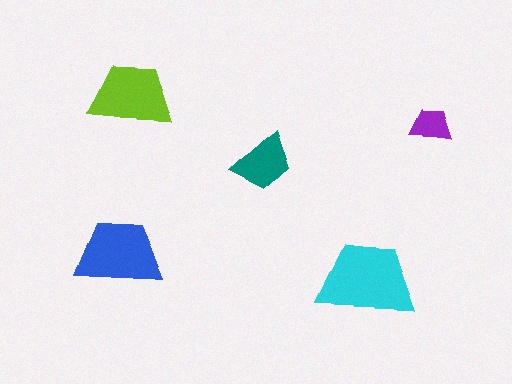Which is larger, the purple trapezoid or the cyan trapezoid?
The cyan one.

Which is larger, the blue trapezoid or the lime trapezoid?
The blue one.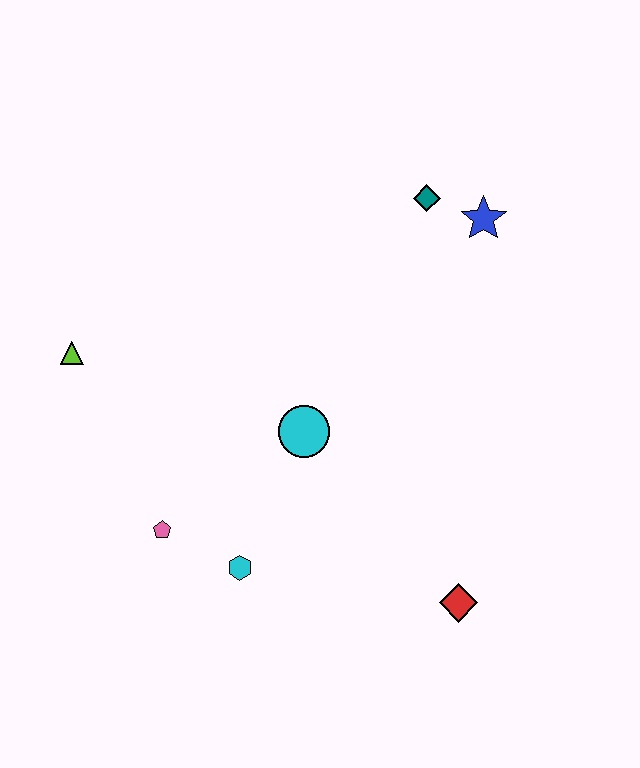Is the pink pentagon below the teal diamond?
Yes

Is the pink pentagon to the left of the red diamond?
Yes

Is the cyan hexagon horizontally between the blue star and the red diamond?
No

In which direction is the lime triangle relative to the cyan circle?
The lime triangle is to the left of the cyan circle.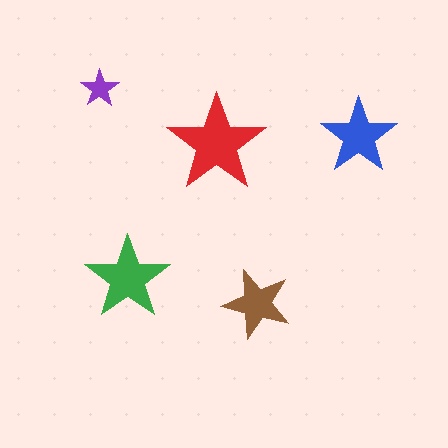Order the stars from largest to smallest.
the red one, the green one, the blue one, the brown one, the purple one.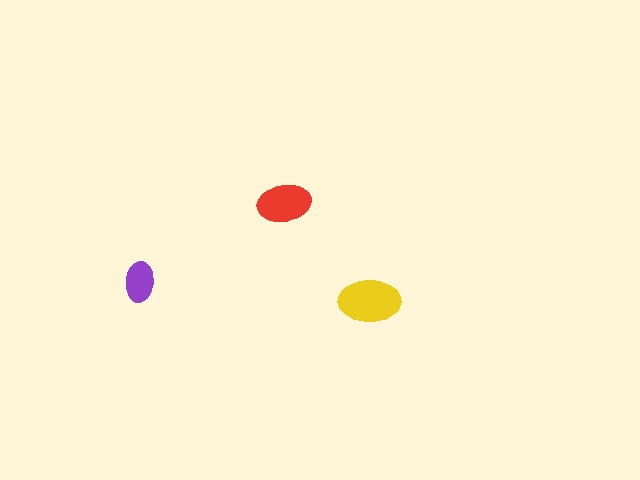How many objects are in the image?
There are 3 objects in the image.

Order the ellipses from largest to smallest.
the yellow one, the red one, the purple one.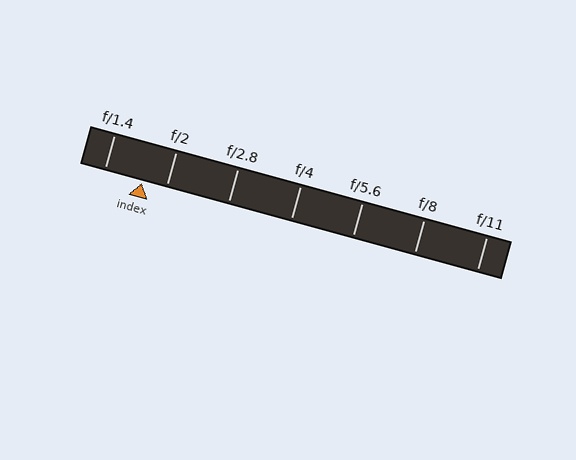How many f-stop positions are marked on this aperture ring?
There are 7 f-stop positions marked.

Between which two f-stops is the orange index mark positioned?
The index mark is between f/1.4 and f/2.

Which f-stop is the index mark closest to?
The index mark is closest to f/2.